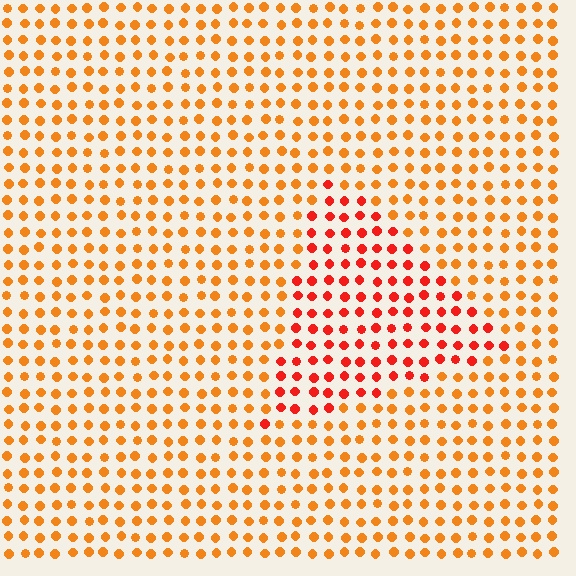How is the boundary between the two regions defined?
The boundary is defined purely by a slight shift in hue (about 29 degrees). Spacing, size, and orientation are identical on both sides.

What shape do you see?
I see a triangle.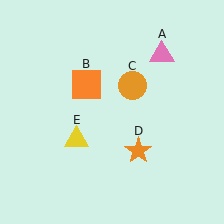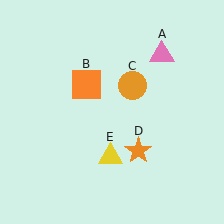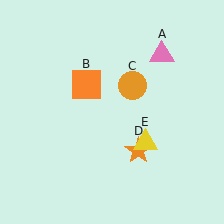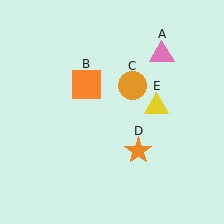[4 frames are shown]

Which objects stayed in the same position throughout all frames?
Pink triangle (object A) and orange square (object B) and orange circle (object C) and orange star (object D) remained stationary.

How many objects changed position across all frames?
1 object changed position: yellow triangle (object E).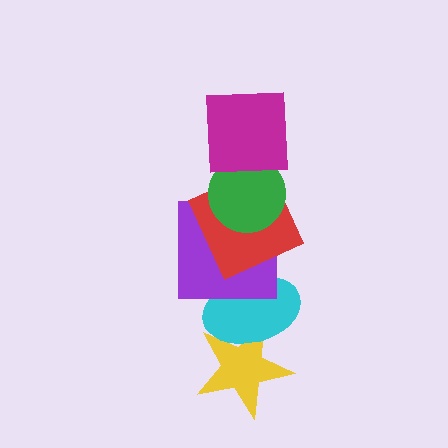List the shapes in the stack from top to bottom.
From top to bottom: the magenta square, the green circle, the red square, the purple square, the cyan ellipse, the yellow star.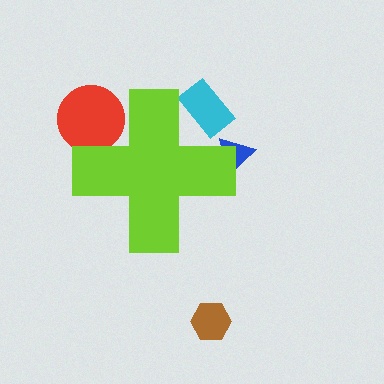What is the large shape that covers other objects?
A lime cross.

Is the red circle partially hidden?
Yes, the red circle is partially hidden behind the lime cross.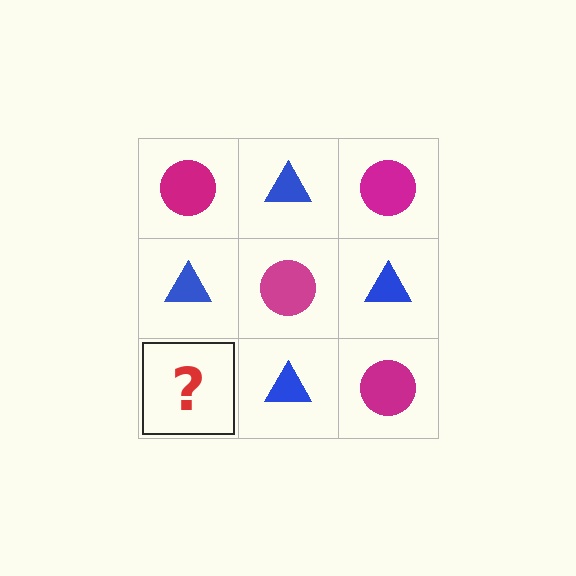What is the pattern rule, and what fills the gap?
The rule is that it alternates magenta circle and blue triangle in a checkerboard pattern. The gap should be filled with a magenta circle.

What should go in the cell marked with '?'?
The missing cell should contain a magenta circle.